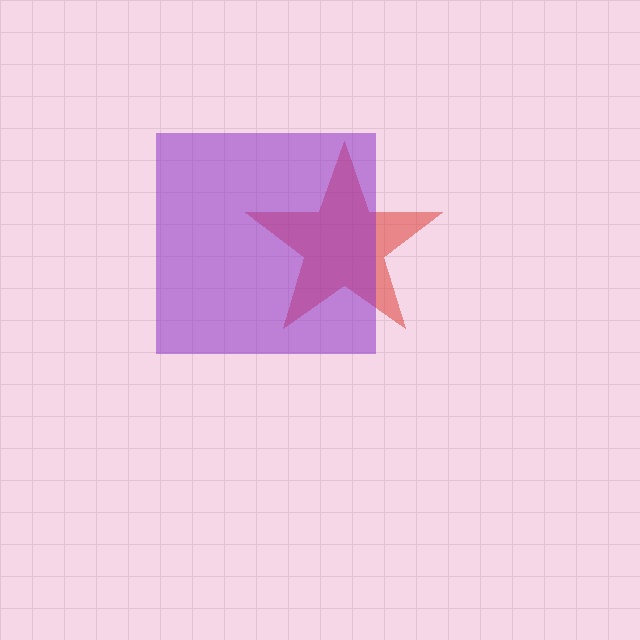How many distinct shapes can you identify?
There are 2 distinct shapes: a red star, a purple square.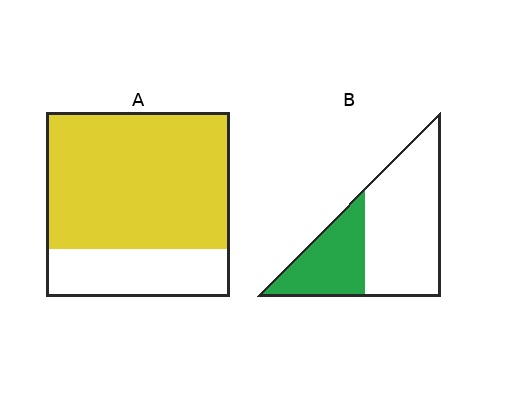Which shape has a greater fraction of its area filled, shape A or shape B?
Shape A.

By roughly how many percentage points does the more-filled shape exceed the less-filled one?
By roughly 40 percentage points (A over B).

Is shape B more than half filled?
No.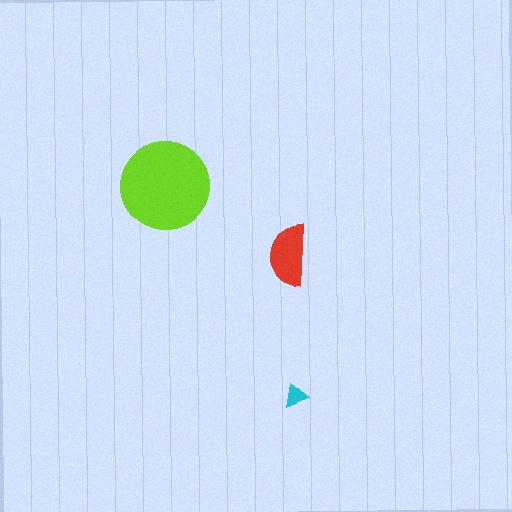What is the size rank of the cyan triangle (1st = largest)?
3rd.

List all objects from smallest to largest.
The cyan triangle, the red semicircle, the lime circle.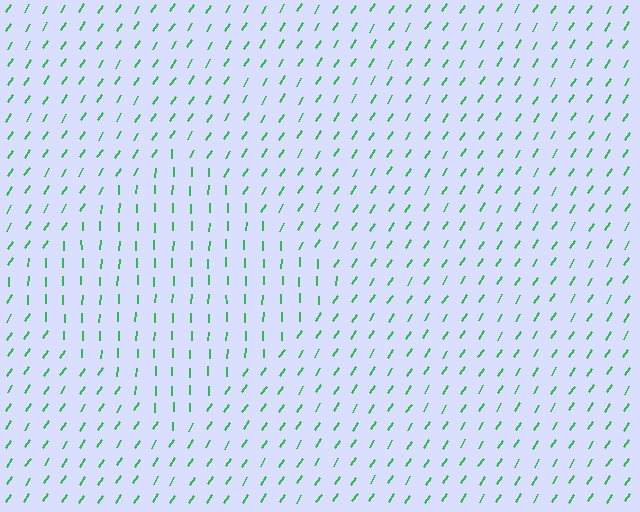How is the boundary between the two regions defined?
The boundary is defined purely by a change in line orientation (approximately 32 degrees difference). All lines are the same color and thickness.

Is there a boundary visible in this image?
Yes, there is a texture boundary formed by a change in line orientation.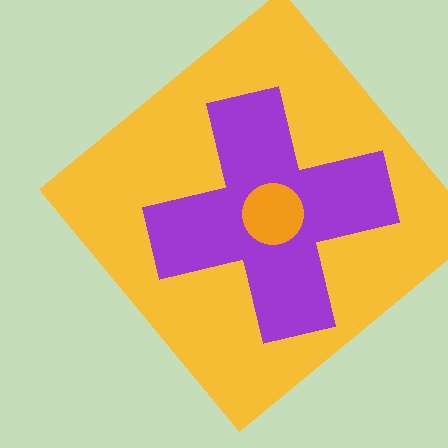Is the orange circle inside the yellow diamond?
Yes.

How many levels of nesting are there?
3.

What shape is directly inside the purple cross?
The orange circle.